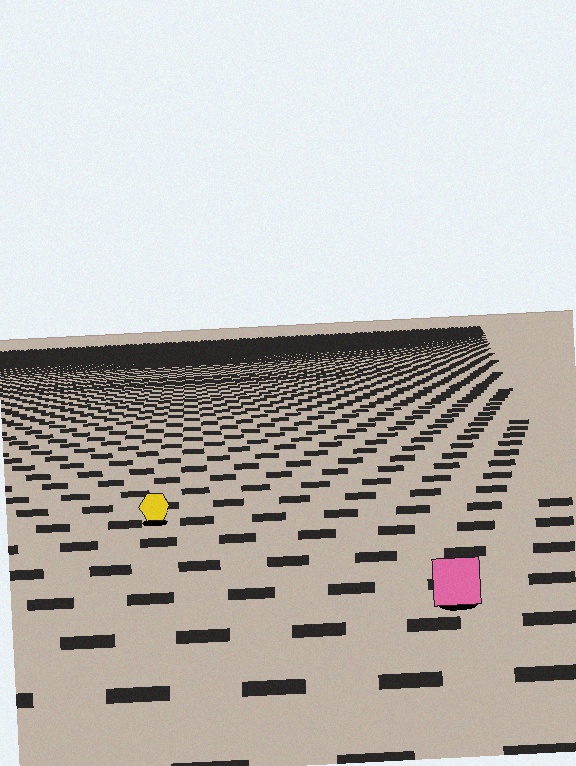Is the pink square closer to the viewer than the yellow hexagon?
Yes. The pink square is closer — you can tell from the texture gradient: the ground texture is coarser near it.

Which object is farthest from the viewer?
The yellow hexagon is farthest from the viewer. It appears smaller and the ground texture around it is denser.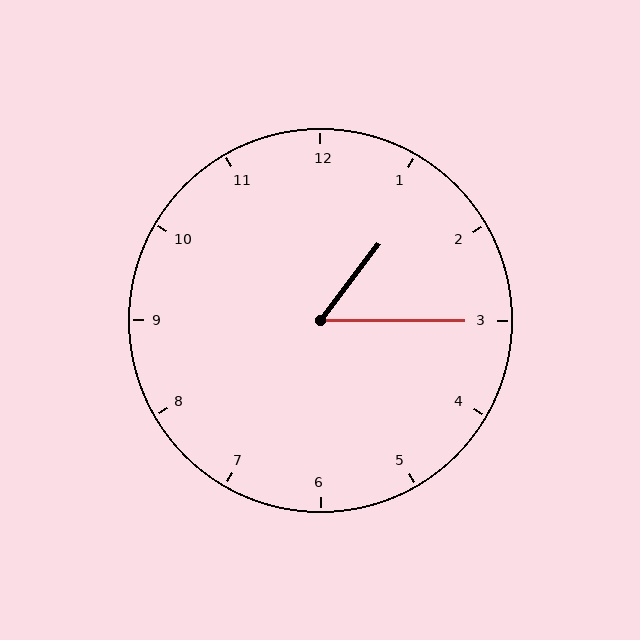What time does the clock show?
1:15.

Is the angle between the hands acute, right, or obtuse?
It is acute.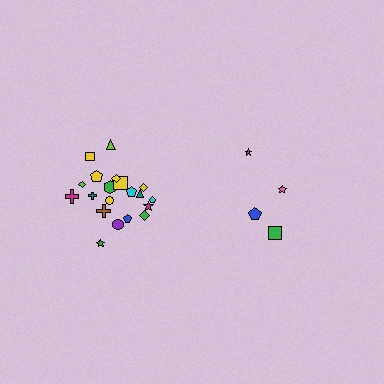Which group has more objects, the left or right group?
The left group.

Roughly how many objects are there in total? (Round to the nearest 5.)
Roughly 25 objects in total.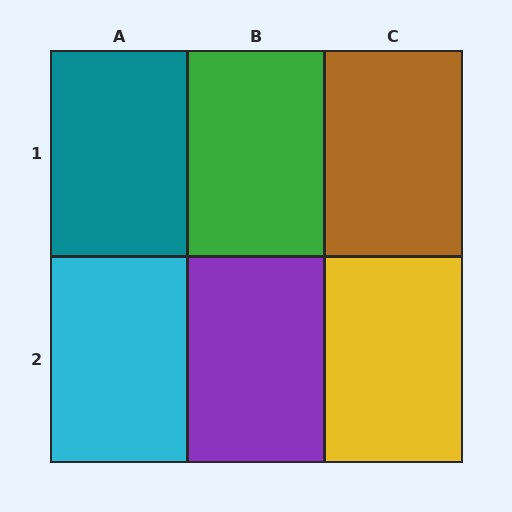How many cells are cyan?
1 cell is cyan.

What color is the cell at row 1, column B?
Green.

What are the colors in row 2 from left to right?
Cyan, purple, yellow.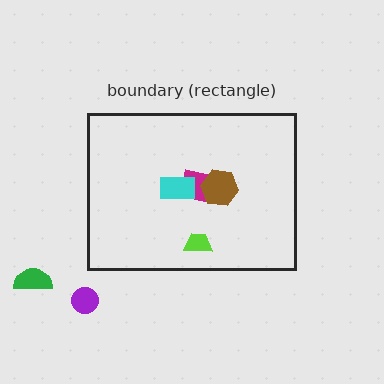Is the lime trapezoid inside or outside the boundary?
Inside.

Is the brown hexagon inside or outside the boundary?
Inside.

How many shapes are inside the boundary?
4 inside, 2 outside.